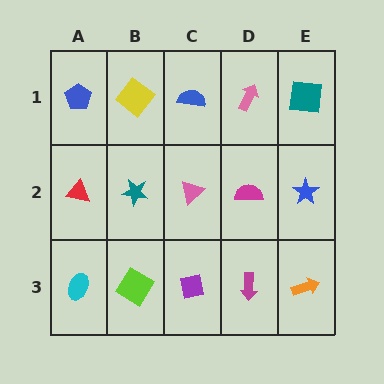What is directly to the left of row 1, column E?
A pink arrow.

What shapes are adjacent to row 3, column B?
A teal star (row 2, column B), a cyan ellipse (row 3, column A), a purple square (row 3, column C).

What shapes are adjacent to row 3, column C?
A pink triangle (row 2, column C), a lime diamond (row 3, column B), a magenta arrow (row 3, column D).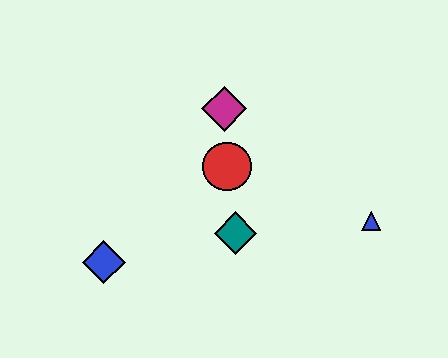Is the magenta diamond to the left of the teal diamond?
Yes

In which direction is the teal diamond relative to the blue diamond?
The teal diamond is to the right of the blue diamond.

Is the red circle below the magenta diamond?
Yes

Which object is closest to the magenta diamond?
The red circle is closest to the magenta diamond.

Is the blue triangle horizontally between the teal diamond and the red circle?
No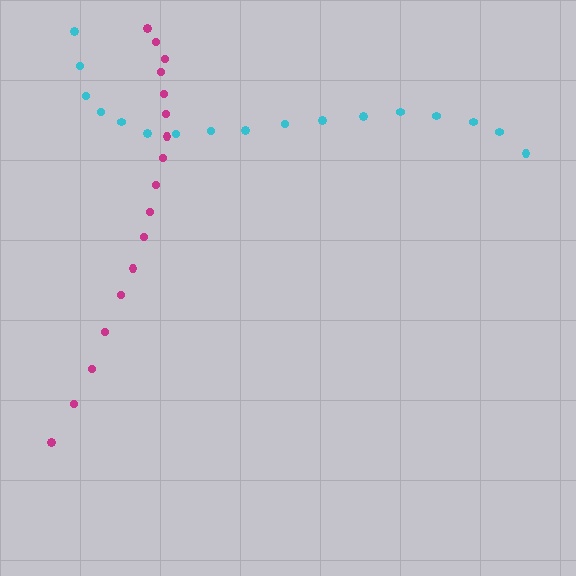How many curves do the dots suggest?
There are 2 distinct paths.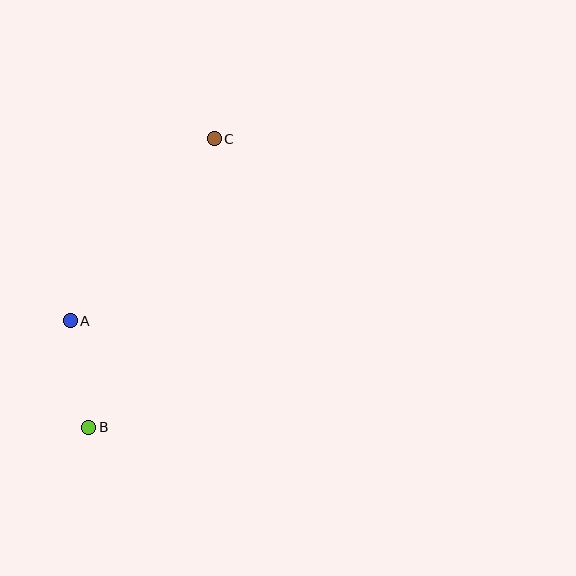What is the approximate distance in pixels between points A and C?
The distance between A and C is approximately 232 pixels.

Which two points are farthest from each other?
Points B and C are farthest from each other.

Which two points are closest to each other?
Points A and B are closest to each other.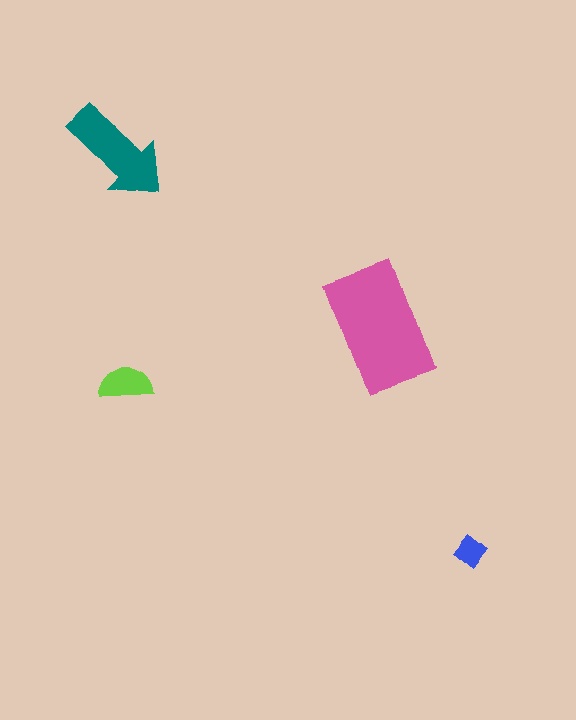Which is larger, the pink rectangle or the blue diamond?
The pink rectangle.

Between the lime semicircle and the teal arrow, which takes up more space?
The teal arrow.